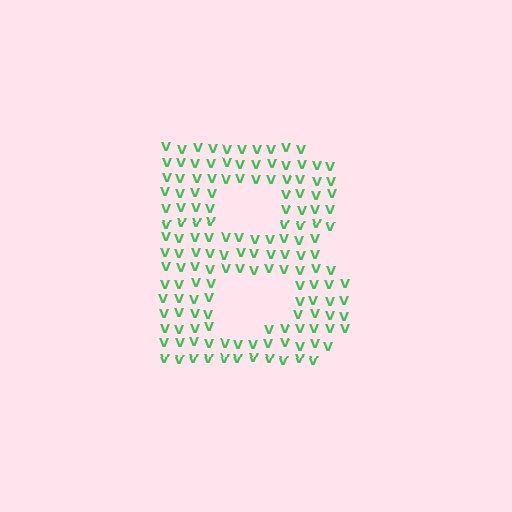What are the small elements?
The small elements are letter V's.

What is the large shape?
The large shape is the letter B.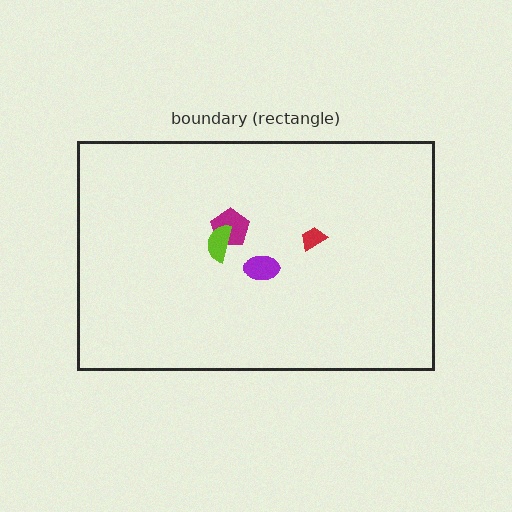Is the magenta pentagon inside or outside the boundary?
Inside.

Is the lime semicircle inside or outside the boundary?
Inside.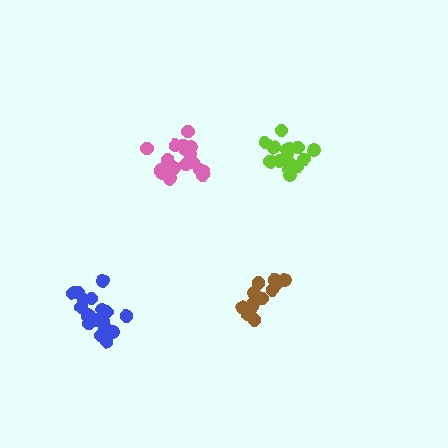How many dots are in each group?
Group 1: 16 dots, Group 2: 19 dots, Group 3: 13 dots, Group 4: 19 dots (67 total).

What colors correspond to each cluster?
The clusters are colored: lime, pink, brown, blue.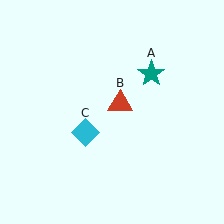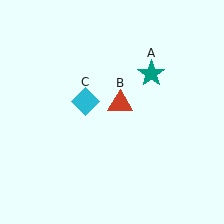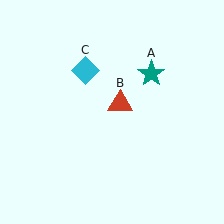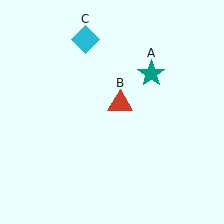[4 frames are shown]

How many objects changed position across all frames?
1 object changed position: cyan diamond (object C).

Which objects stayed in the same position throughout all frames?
Teal star (object A) and red triangle (object B) remained stationary.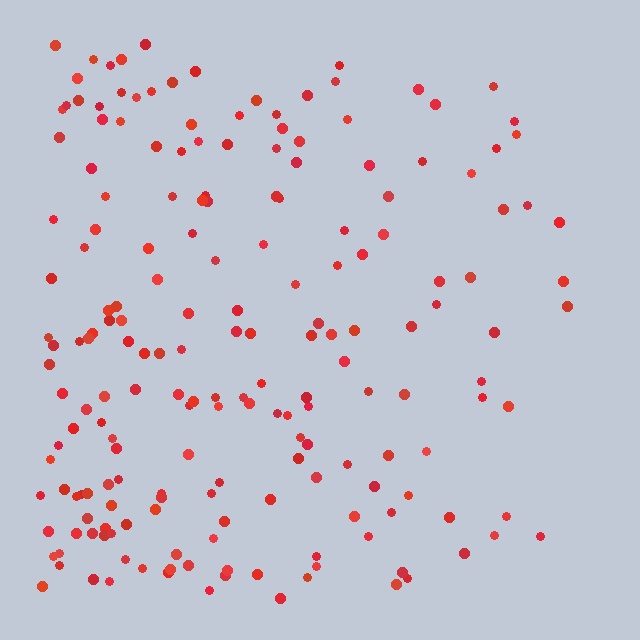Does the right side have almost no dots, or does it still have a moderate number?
Still a moderate number, just noticeably fewer than the left.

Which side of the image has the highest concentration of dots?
The left.